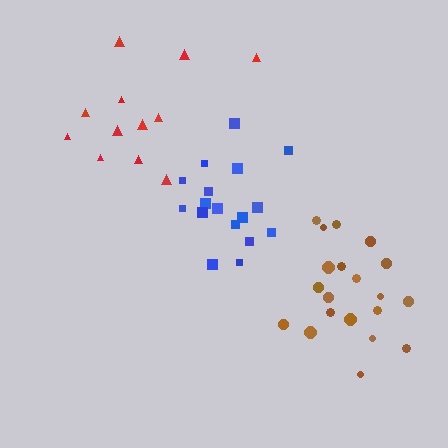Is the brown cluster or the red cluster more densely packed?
Brown.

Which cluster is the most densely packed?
Blue.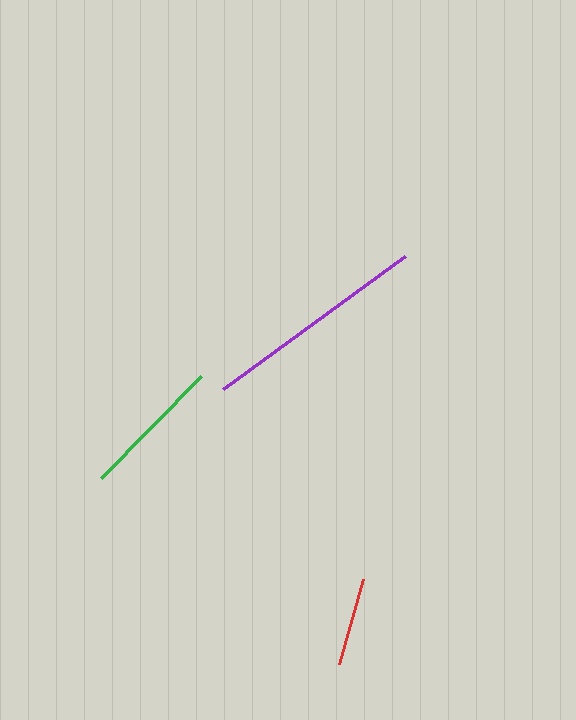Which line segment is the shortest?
The red line is the shortest at approximately 88 pixels.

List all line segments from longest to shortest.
From longest to shortest: purple, green, red.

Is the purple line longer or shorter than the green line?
The purple line is longer than the green line.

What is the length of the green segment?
The green segment is approximately 143 pixels long.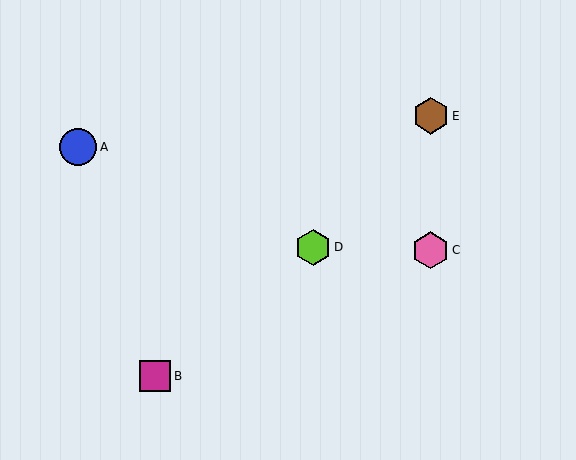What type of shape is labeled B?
Shape B is a magenta square.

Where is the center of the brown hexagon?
The center of the brown hexagon is at (431, 116).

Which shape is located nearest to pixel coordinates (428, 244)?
The pink hexagon (labeled C) at (430, 250) is nearest to that location.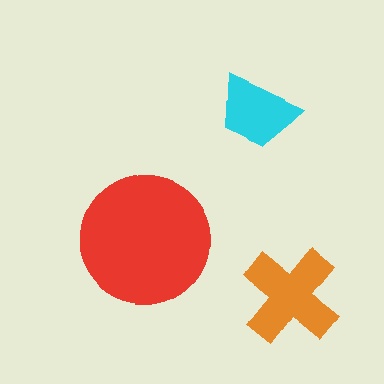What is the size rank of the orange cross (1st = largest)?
2nd.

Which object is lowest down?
The orange cross is bottommost.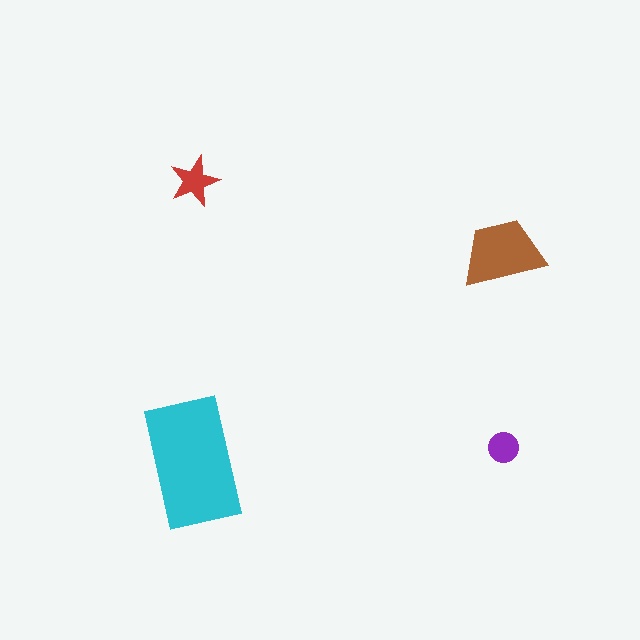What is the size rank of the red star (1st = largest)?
3rd.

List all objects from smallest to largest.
The purple circle, the red star, the brown trapezoid, the cyan rectangle.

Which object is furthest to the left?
The cyan rectangle is leftmost.